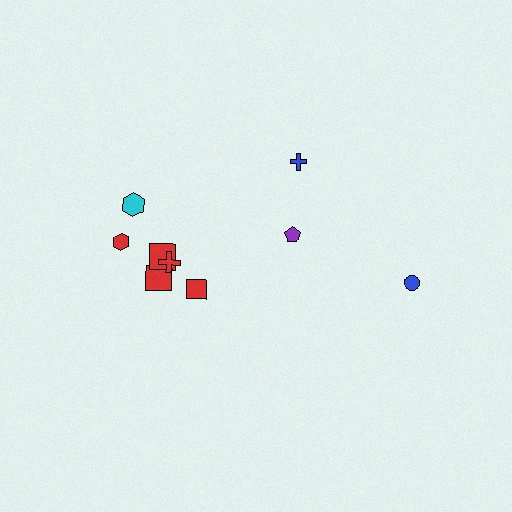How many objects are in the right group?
There are 3 objects.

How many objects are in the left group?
There are 6 objects.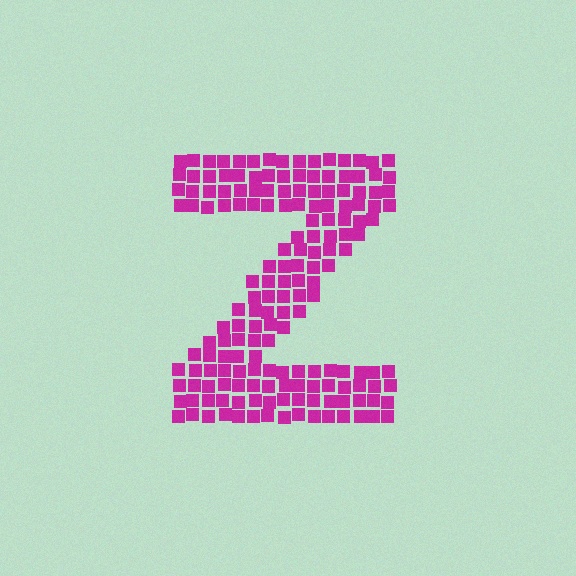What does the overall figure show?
The overall figure shows the letter Z.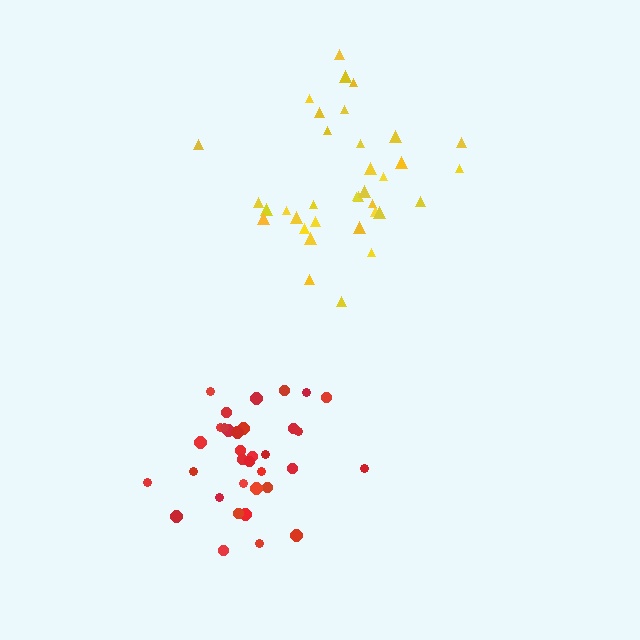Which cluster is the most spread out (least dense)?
Yellow.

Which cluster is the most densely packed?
Red.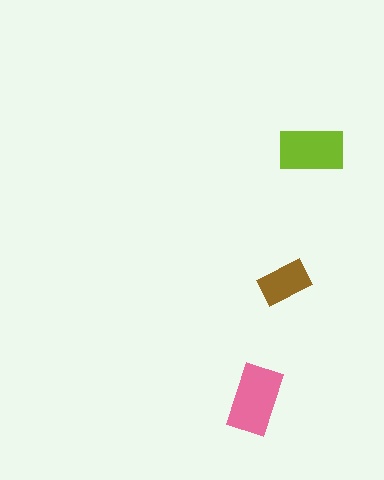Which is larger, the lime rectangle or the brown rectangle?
The lime one.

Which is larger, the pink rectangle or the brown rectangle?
The pink one.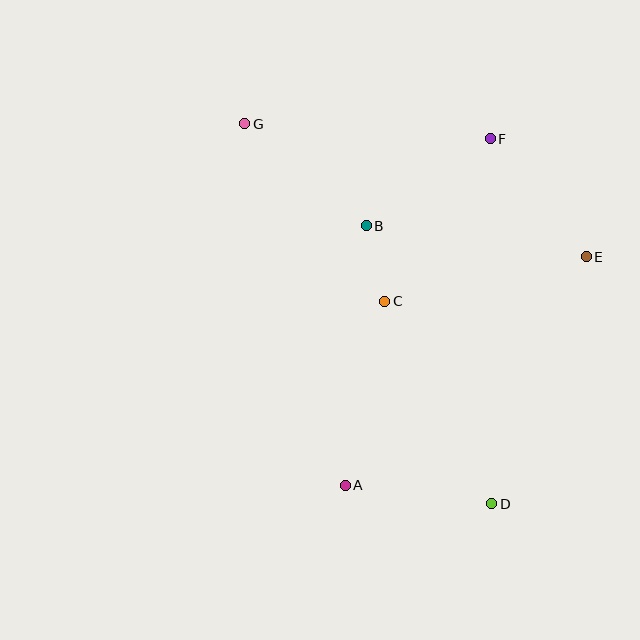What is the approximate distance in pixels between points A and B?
The distance between A and B is approximately 260 pixels.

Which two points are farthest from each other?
Points D and G are farthest from each other.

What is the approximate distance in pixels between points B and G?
The distance between B and G is approximately 159 pixels.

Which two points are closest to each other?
Points B and C are closest to each other.